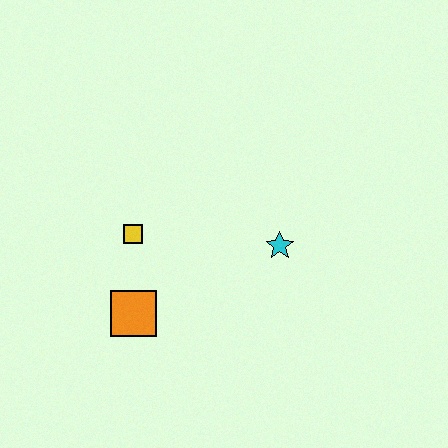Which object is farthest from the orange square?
The cyan star is farthest from the orange square.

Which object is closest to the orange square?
The yellow square is closest to the orange square.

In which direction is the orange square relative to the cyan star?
The orange square is to the left of the cyan star.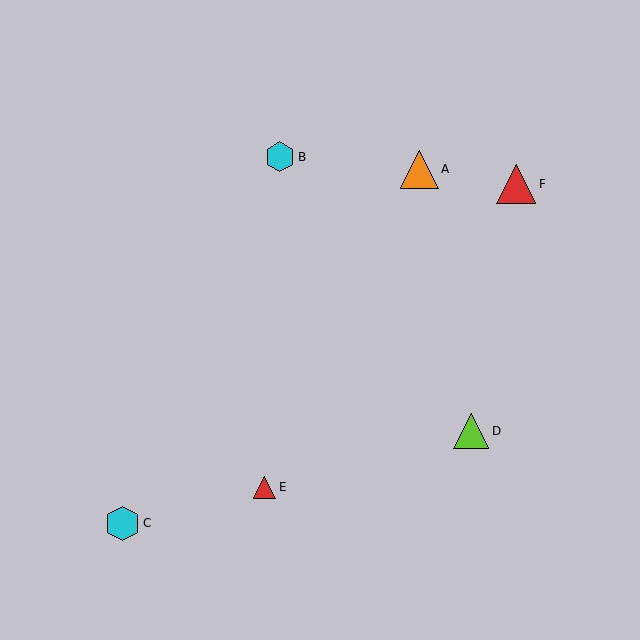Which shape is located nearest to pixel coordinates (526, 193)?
The red triangle (labeled F) at (516, 184) is nearest to that location.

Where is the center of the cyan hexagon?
The center of the cyan hexagon is at (280, 157).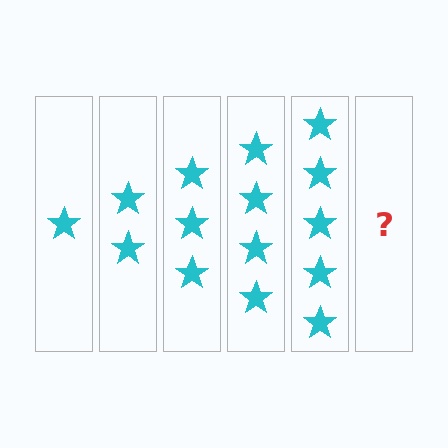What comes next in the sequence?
The next element should be 6 stars.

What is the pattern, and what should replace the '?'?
The pattern is that each step adds one more star. The '?' should be 6 stars.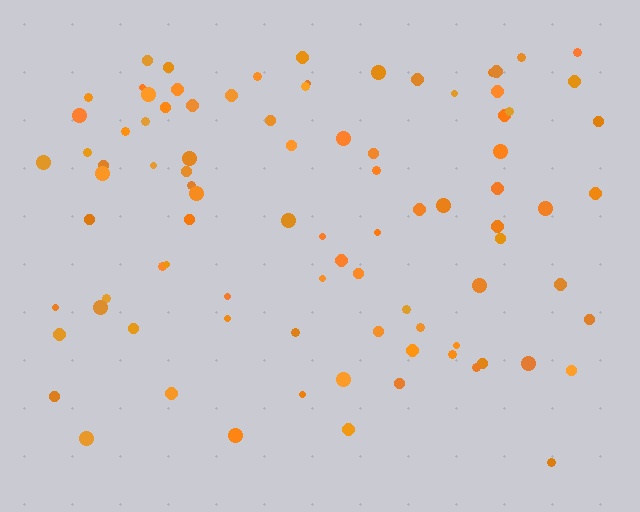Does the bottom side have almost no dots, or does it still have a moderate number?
Still a moderate number, just noticeably fewer than the top.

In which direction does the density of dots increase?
From bottom to top, with the top side densest.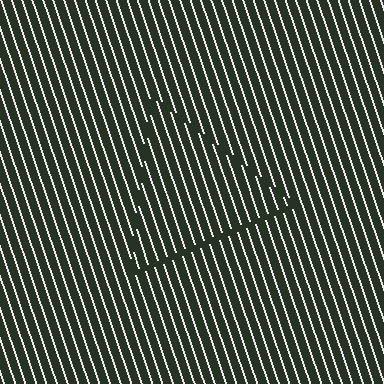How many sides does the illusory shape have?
3 sides — the line-ends trace a triangle.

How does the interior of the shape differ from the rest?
The interior of the shape contains the same grating, shifted by half a period — the contour is defined by the phase discontinuity where line-ends from the inner and outer gratings abut.